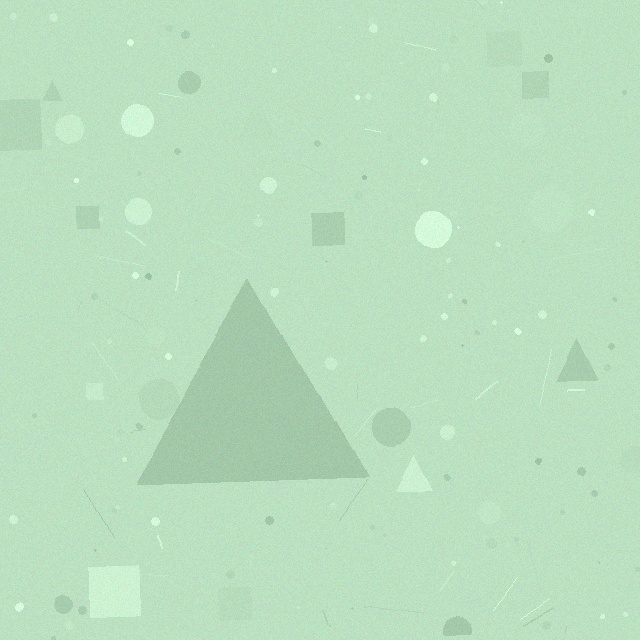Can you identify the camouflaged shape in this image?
The camouflaged shape is a triangle.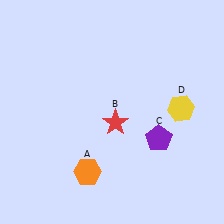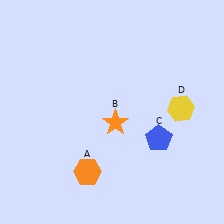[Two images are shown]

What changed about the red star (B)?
In Image 1, B is red. In Image 2, it changed to orange.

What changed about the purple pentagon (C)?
In Image 1, C is purple. In Image 2, it changed to blue.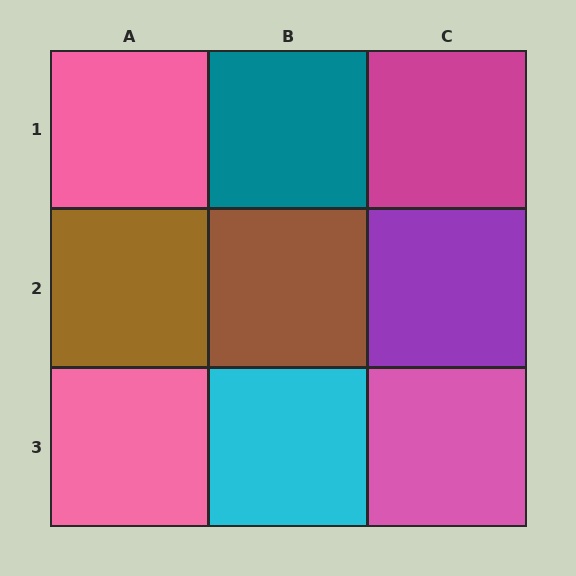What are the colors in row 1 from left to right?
Pink, teal, magenta.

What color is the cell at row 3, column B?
Cyan.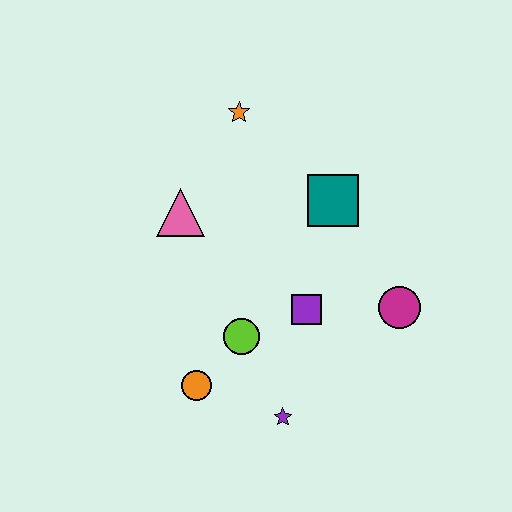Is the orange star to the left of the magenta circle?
Yes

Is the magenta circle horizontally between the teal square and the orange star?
No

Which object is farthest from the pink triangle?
The magenta circle is farthest from the pink triangle.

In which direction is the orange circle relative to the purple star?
The orange circle is to the left of the purple star.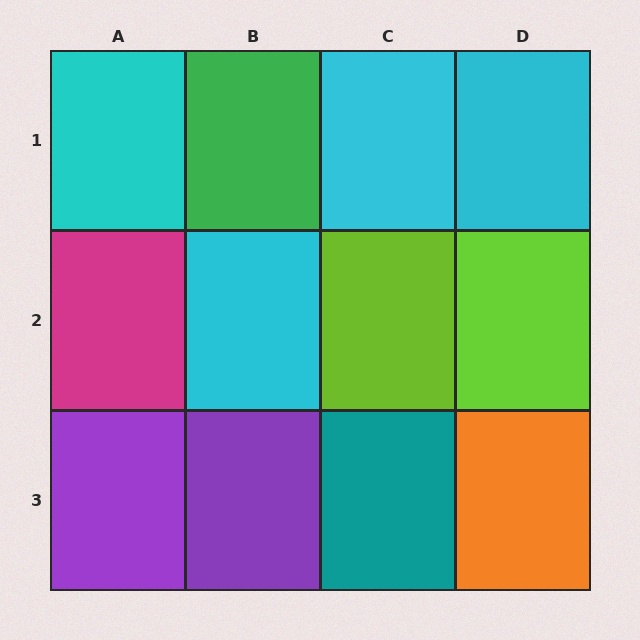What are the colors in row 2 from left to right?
Magenta, cyan, lime, lime.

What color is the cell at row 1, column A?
Cyan.